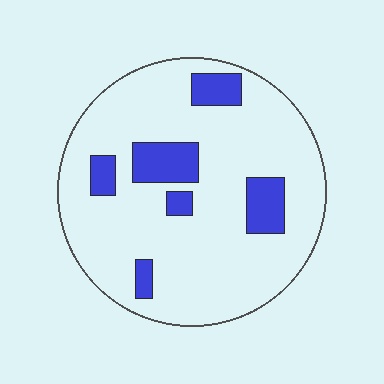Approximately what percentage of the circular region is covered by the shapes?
Approximately 15%.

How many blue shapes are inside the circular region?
6.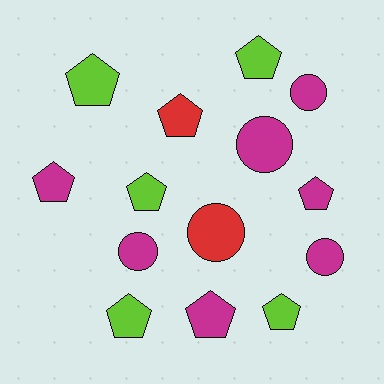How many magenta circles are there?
There are 4 magenta circles.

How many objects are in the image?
There are 14 objects.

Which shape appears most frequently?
Pentagon, with 9 objects.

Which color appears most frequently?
Magenta, with 7 objects.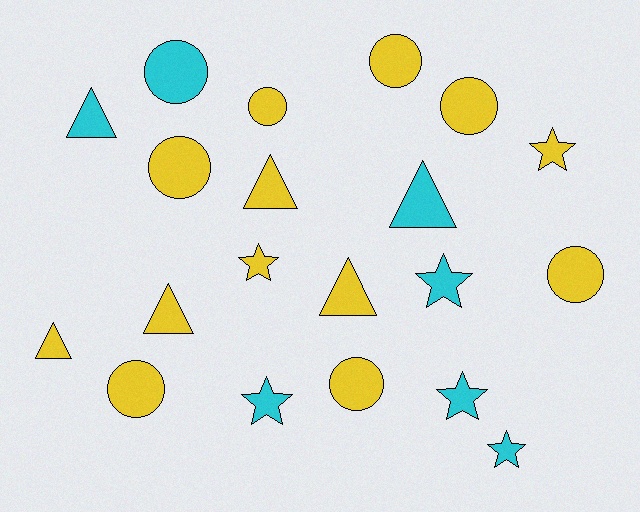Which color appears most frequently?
Yellow, with 13 objects.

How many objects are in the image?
There are 20 objects.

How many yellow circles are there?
There are 7 yellow circles.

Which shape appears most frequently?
Circle, with 8 objects.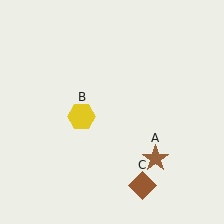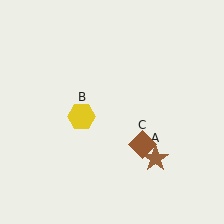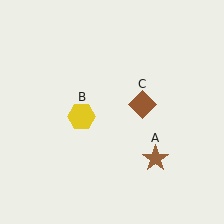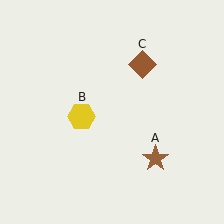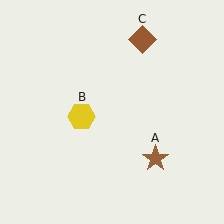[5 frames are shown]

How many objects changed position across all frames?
1 object changed position: brown diamond (object C).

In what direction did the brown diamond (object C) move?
The brown diamond (object C) moved up.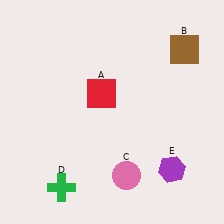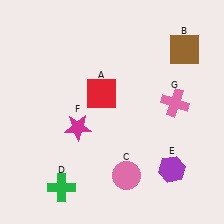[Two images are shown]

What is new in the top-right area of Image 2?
A pink cross (G) was added in the top-right area of Image 2.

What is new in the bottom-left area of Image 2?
A magenta star (F) was added in the bottom-left area of Image 2.